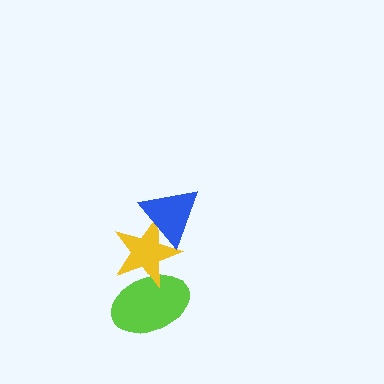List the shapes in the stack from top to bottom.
From top to bottom: the blue triangle, the yellow star, the lime ellipse.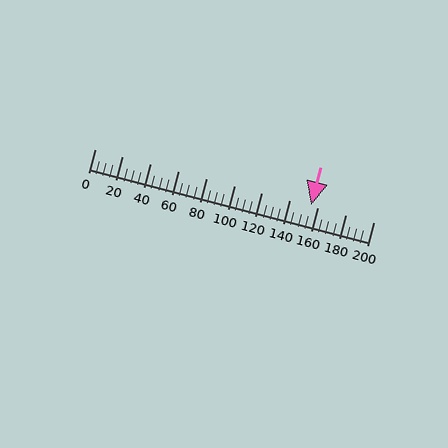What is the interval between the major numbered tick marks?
The major tick marks are spaced 20 units apart.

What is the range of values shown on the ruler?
The ruler shows values from 0 to 200.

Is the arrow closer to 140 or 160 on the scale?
The arrow is closer to 160.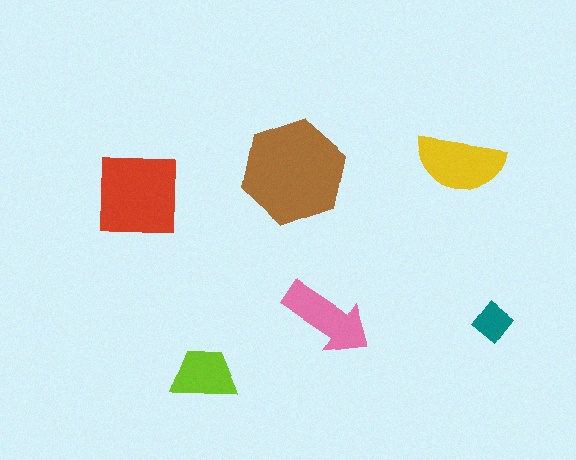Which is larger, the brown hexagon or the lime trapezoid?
The brown hexagon.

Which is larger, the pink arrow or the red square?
The red square.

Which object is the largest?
The brown hexagon.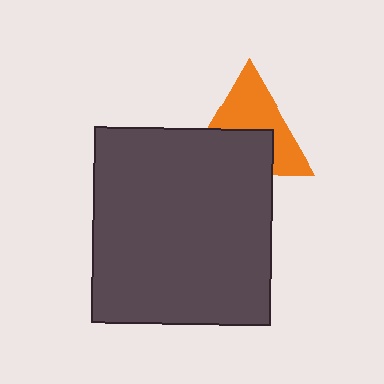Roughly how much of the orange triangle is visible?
About half of it is visible (roughly 53%).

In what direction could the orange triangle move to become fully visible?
The orange triangle could move up. That would shift it out from behind the dark gray rectangle entirely.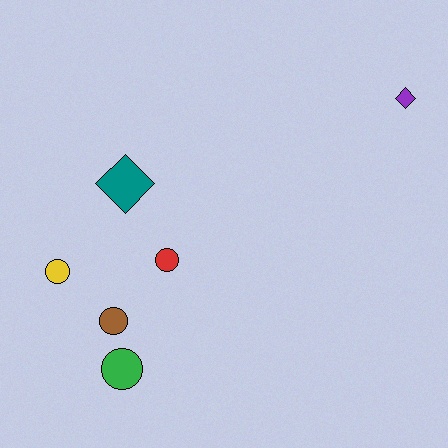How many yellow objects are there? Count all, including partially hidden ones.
There is 1 yellow object.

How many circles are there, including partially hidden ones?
There are 4 circles.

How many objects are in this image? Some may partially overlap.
There are 6 objects.